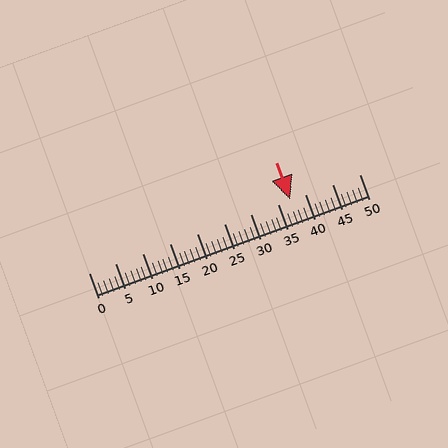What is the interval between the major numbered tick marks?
The major tick marks are spaced 5 units apart.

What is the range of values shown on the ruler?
The ruler shows values from 0 to 50.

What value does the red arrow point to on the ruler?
The red arrow points to approximately 37.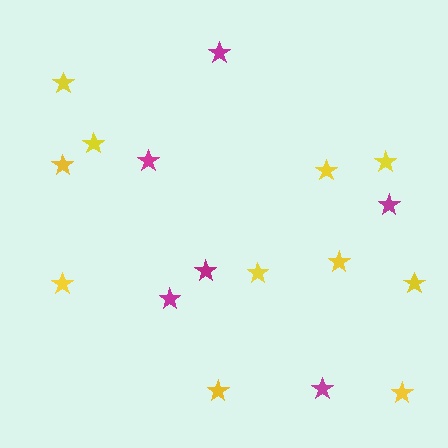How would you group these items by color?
There are 2 groups: one group of magenta stars (6) and one group of yellow stars (11).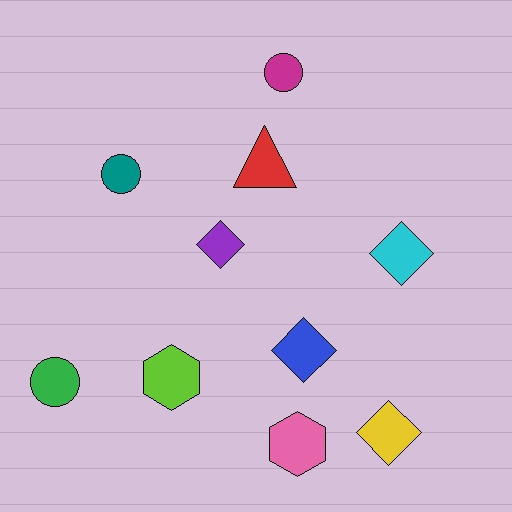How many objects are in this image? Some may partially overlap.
There are 10 objects.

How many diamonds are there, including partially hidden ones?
There are 4 diamonds.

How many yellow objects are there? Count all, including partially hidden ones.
There is 1 yellow object.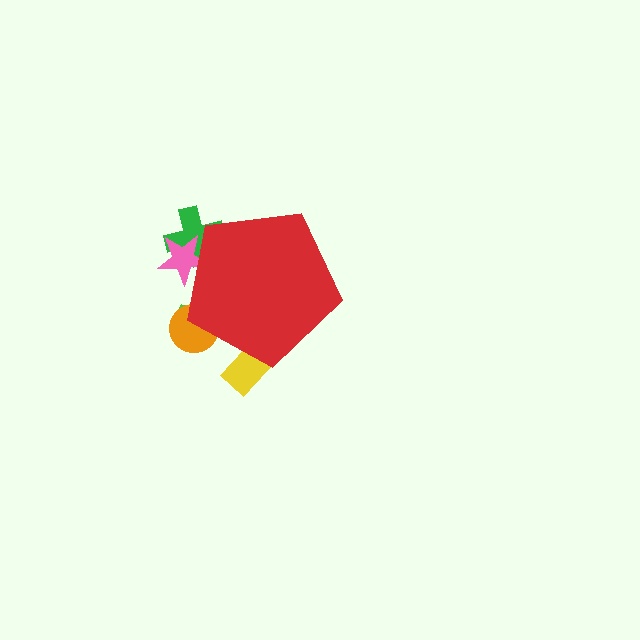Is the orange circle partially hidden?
Yes, the orange circle is partially hidden behind the red pentagon.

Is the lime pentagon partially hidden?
Yes, the lime pentagon is partially hidden behind the red pentagon.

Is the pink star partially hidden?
Yes, the pink star is partially hidden behind the red pentagon.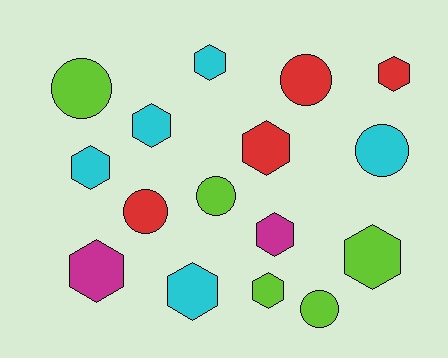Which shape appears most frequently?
Hexagon, with 10 objects.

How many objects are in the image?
There are 16 objects.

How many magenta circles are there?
There are no magenta circles.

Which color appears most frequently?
Lime, with 5 objects.